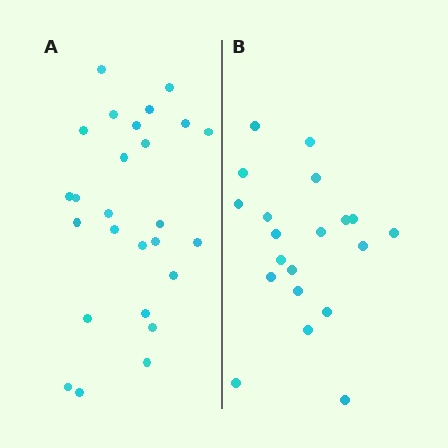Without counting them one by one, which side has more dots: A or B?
Region A (the left region) has more dots.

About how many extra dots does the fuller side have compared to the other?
Region A has about 6 more dots than region B.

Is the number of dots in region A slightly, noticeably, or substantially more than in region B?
Region A has noticeably more, but not dramatically so. The ratio is roughly 1.3 to 1.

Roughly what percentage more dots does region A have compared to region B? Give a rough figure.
About 30% more.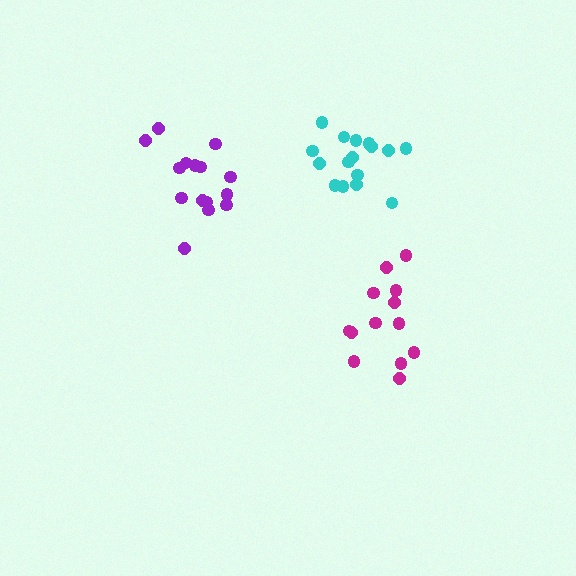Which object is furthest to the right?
The magenta cluster is rightmost.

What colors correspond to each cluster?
The clusters are colored: purple, magenta, cyan.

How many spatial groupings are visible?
There are 3 spatial groupings.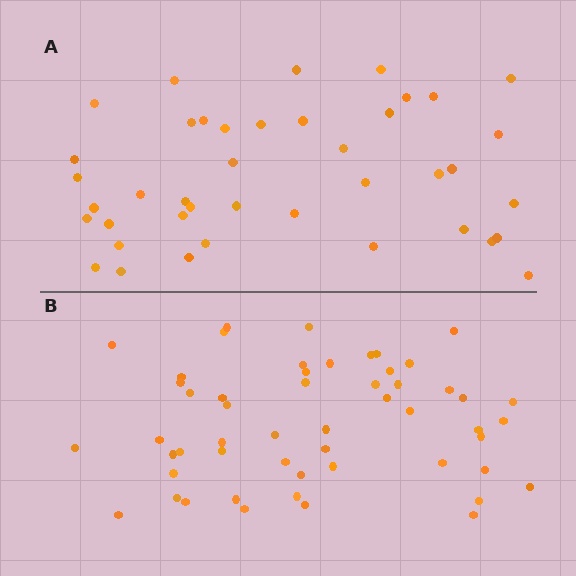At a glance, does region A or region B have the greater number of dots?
Region B (the bottom region) has more dots.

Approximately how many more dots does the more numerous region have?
Region B has roughly 12 or so more dots than region A.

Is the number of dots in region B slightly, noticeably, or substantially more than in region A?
Region B has noticeably more, but not dramatically so. The ratio is roughly 1.3 to 1.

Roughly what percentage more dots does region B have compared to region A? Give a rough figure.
About 30% more.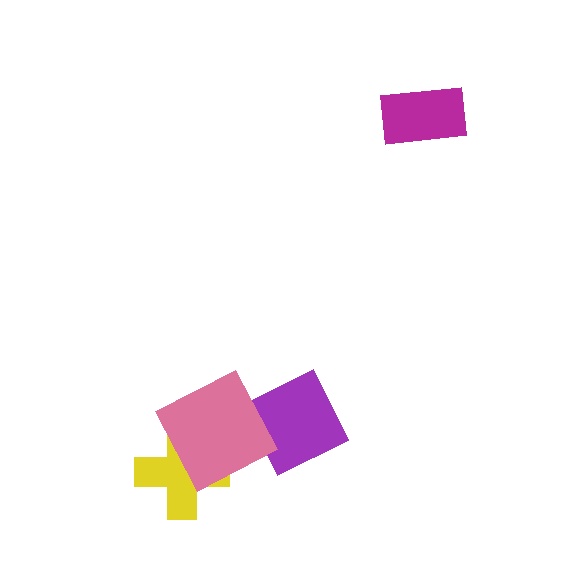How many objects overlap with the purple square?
0 objects overlap with the purple square.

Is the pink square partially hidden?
No, no other shape covers it.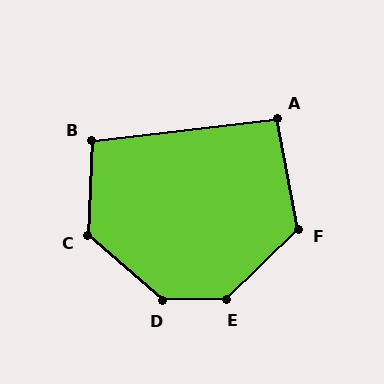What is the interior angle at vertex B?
Approximately 99 degrees (obtuse).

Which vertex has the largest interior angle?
D, at approximately 137 degrees.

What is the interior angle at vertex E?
Approximately 137 degrees (obtuse).